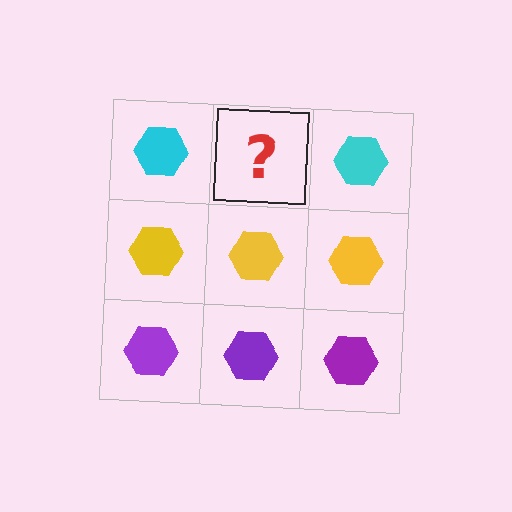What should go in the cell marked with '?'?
The missing cell should contain a cyan hexagon.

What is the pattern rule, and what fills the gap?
The rule is that each row has a consistent color. The gap should be filled with a cyan hexagon.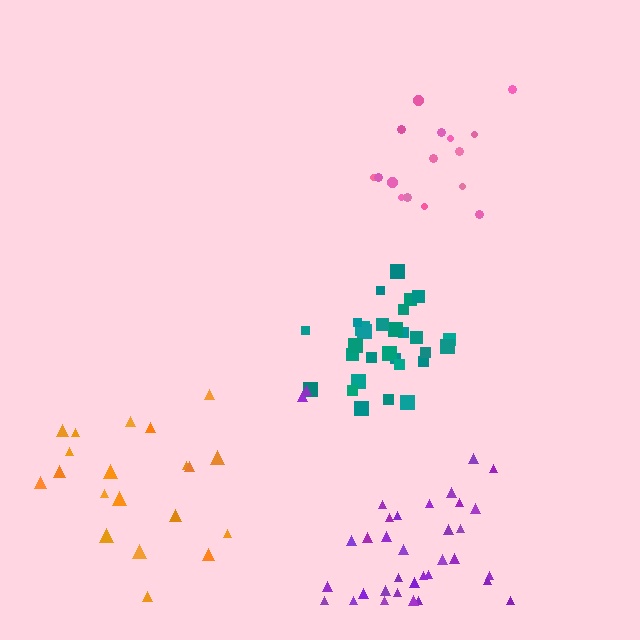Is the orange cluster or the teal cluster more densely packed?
Teal.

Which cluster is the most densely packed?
Teal.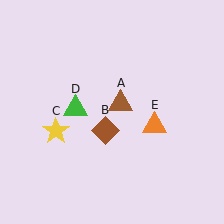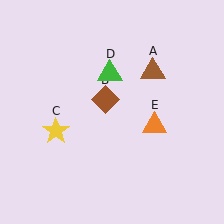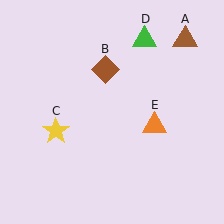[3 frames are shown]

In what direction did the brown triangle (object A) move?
The brown triangle (object A) moved up and to the right.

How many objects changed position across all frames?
3 objects changed position: brown triangle (object A), brown diamond (object B), green triangle (object D).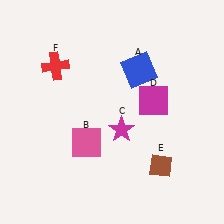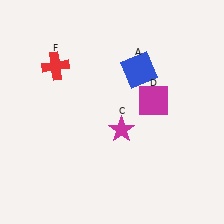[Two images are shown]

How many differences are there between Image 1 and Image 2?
There are 2 differences between the two images.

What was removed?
The brown diamond (E), the pink square (B) were removed in Image 2.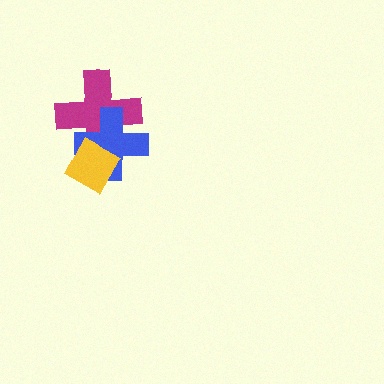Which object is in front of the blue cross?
The yellow diamond is in front of the blue cross.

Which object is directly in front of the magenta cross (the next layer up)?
The blue cross is directly in front of the magenta cross.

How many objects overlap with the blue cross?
2 objects overlap with the blue cross.